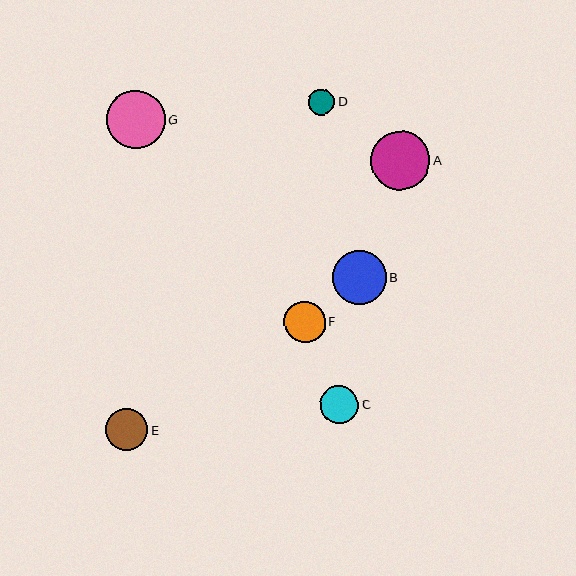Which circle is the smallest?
Circle D is the smallest with a size of approximately 26 pixels.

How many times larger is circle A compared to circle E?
Circle A is approximately 1.4 times the size of circle E.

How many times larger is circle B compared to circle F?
Circle B is approximately 1.3 times the size of circle F.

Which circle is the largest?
Circle A is the largest with a size of approximately 59 pixels.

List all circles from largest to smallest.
From largest to smallest: A, G, B, E, F, C, D.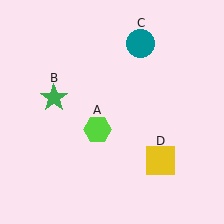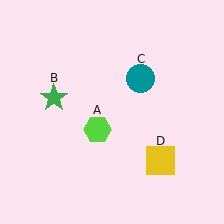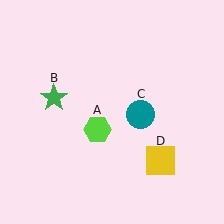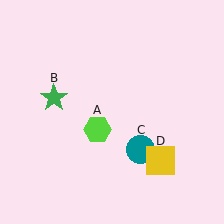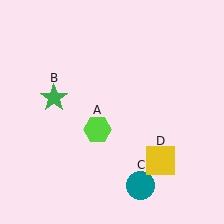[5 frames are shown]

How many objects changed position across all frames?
1 object changed position: teal circle (object C).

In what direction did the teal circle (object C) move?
The teal circle (object C) moved down.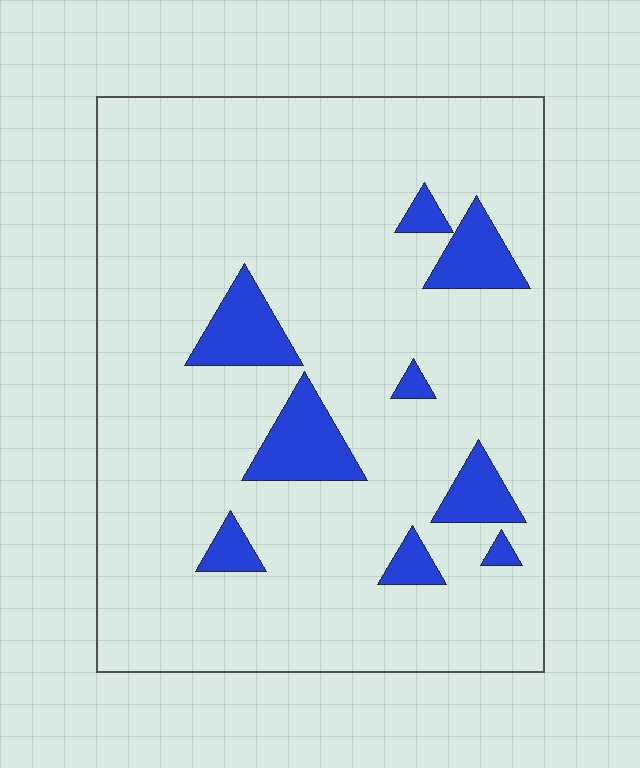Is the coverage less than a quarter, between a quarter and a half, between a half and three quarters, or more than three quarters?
Less than a quarter.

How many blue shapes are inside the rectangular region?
9.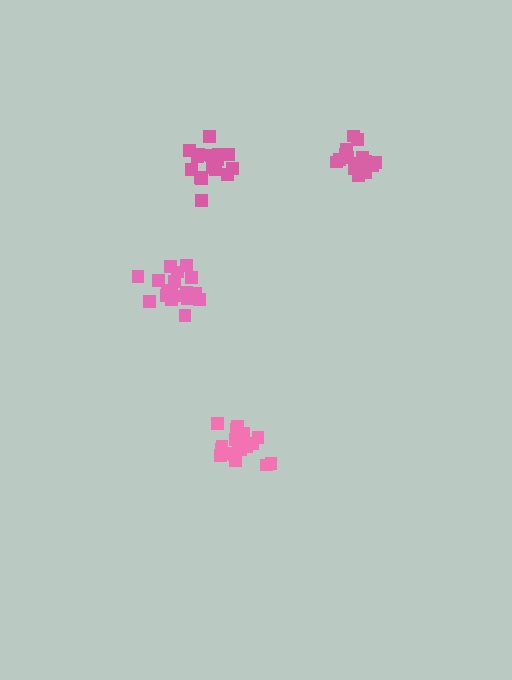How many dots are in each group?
Group 1: 20 dots, Group 2: 18 dots, Group 3: 17 dots, Group 4: 18 dots (73 total).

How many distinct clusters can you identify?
There are 4 distinct clusters.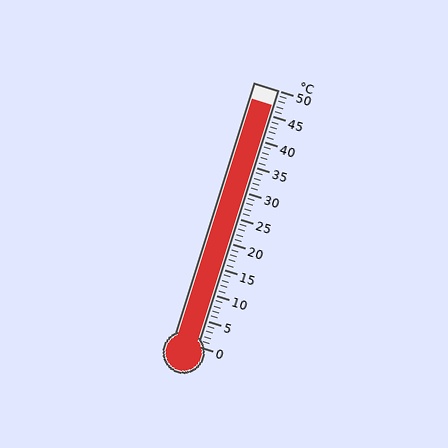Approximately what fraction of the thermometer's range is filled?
The thermometer is filled to approximately 95% of its range.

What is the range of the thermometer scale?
The thermometer scale ranges from 0°C to 50°C.